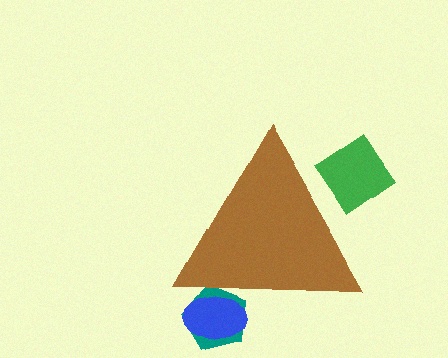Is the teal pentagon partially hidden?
Yes, the teal pentagon is partially hidden behind the brown triangle.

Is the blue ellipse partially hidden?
Yes, the blue ellipse is partially hidden behind the brown triangle.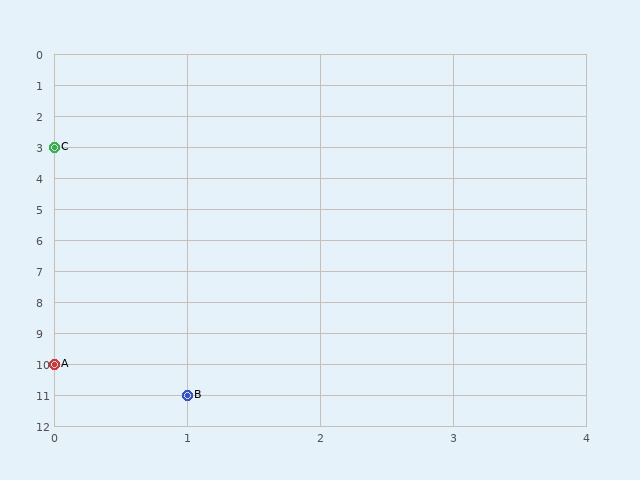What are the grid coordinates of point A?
Point A is at grid coordinates (0, 10).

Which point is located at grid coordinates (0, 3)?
Point C is at (0, 3).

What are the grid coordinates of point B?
Point B is at grid coordinates (1, 11).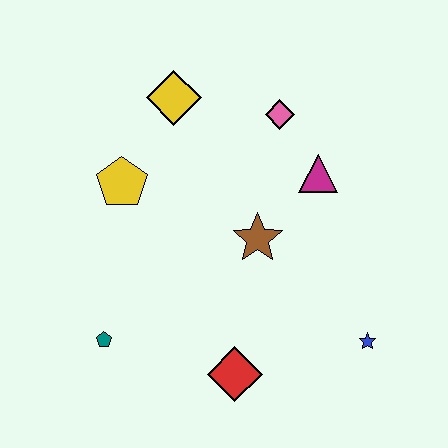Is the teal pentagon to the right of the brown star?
No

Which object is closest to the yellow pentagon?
The yellow diamond is closest to the yellow pentagon.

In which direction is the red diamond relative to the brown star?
The red diamond is below the brown star.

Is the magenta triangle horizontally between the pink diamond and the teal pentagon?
No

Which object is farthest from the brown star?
The teal pentagon is farthest from the brown star.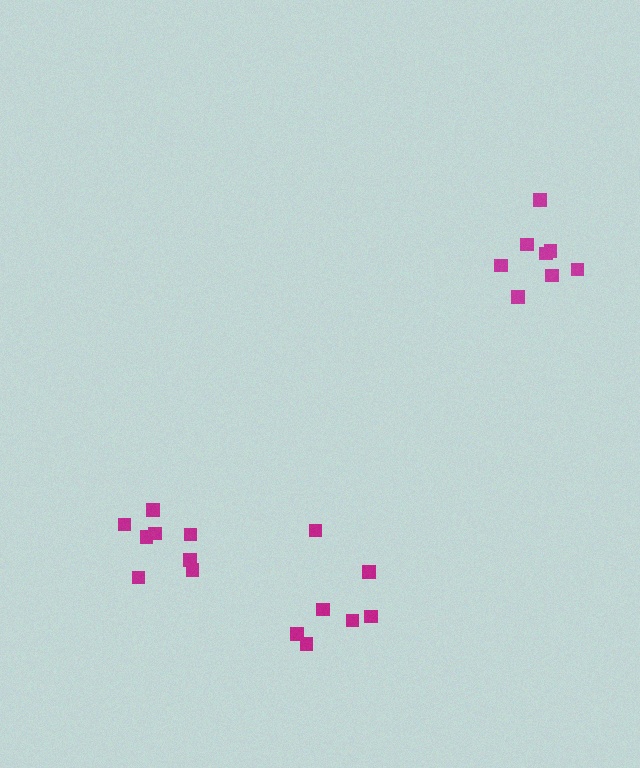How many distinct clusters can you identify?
There are 3 distinct clusters.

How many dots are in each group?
Group 1: 9 dots, Group 2: 7 dots, Group 3: 8 dots (24 total).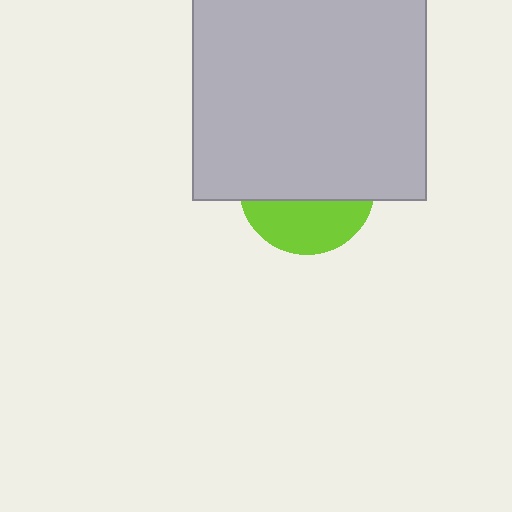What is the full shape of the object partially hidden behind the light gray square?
The partially hidden object is a lime circle.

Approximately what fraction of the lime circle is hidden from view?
Roughly 63% of the lime circle is hidden behind the light gray square.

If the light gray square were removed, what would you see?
You would see the complete lime circle.